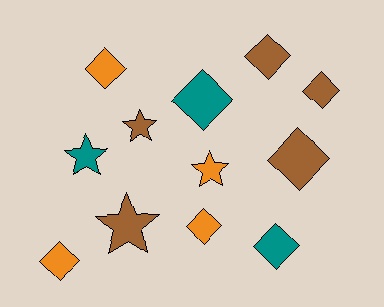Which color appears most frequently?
Brown, with 5 objects.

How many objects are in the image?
There are 12 objects.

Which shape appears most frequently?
Diamond, with 8 objects.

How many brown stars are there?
There are 2 brown stars.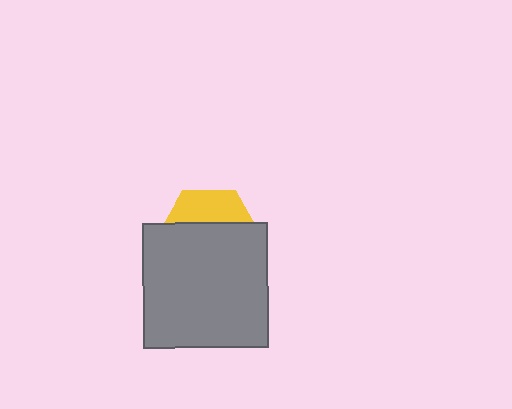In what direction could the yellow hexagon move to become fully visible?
The yellow hexagon could move up. That would shift it out from behind the gray square entirely.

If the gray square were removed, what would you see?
You would see the complete yellow hexagon.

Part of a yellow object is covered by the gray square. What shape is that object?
It is a hexagon.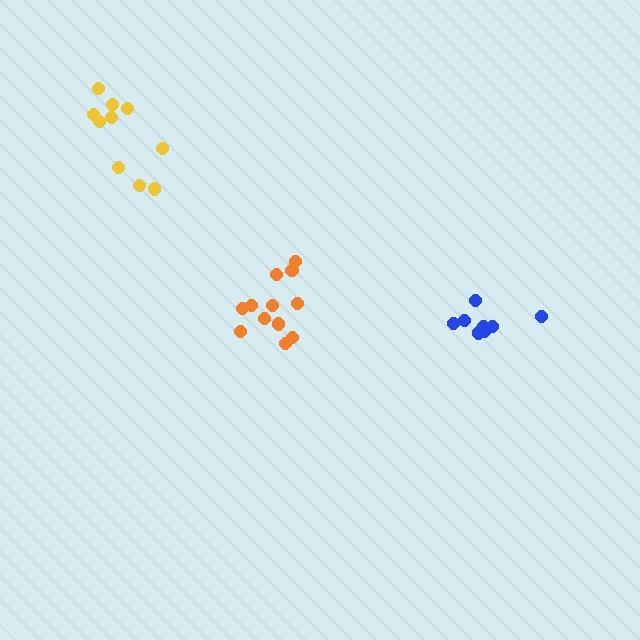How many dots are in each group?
Group 1: 12 dots, Group 2: 8 dots, Group 3: 10 dots (30 total).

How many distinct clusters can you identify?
There are 3 distinct clusters.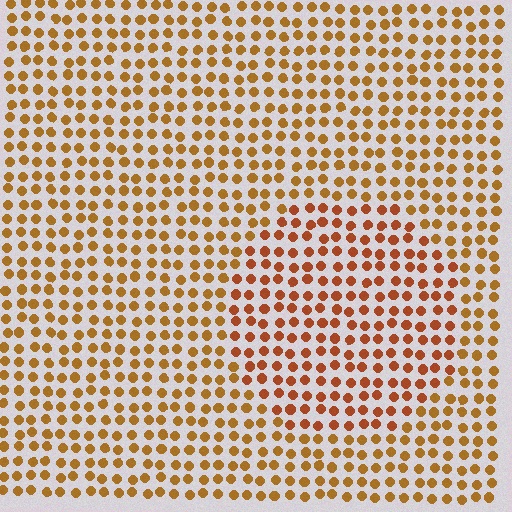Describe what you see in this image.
The image is filled with small brown elements in a uniform arrangement. A circle-shaped region is visible where the elements are tinted to a slightly different hue, forming a subtle color boundary.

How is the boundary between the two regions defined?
The boundary is defined purely by a slight shift in hue (about 20 degrees). Spacing, size, and orientation are identical on both sides.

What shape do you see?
I see a circle.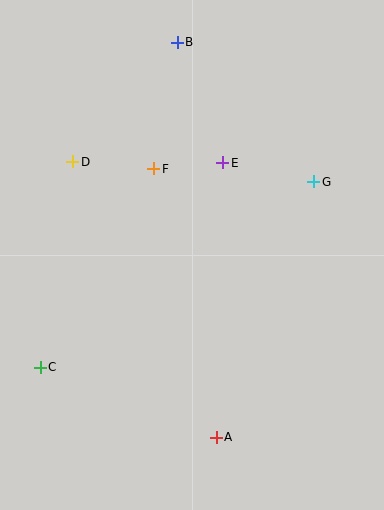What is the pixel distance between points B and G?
The distance between B and G is 195 pixels.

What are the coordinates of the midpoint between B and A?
The midpoint between B and A is at (197, 240).